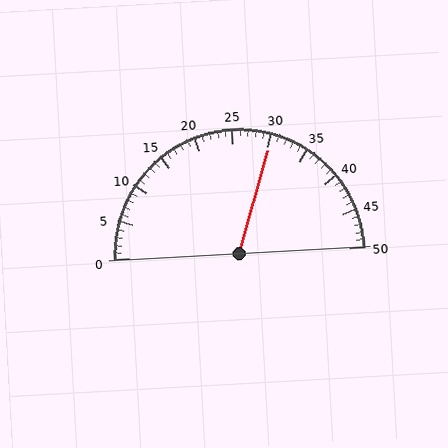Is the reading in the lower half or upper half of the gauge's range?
The reading is in the upper half of the range (0 to 50).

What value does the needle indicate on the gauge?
The needle indicates approximately 30.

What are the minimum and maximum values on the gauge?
The gauge ranges from 0 to 50.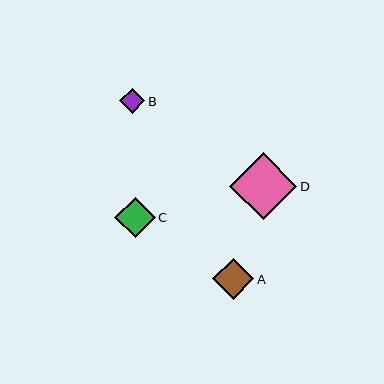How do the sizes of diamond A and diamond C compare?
Diamond A and diamond C are approximately the same size.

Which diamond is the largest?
Diamond D is the largest with a size of approximately 67 pixels.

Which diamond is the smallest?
Diamond B is the smallest with a size of approximately 25 pixels.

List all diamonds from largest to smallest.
From largest to smallest: D, A, C, B.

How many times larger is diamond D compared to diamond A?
Diamond D is approximately 1.6 times the size of diamond A.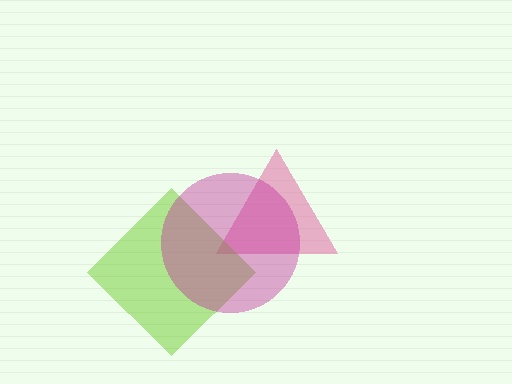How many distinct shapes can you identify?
There are 3 distinct shapes: a pink triangle, a lime diamond, a magenta circle.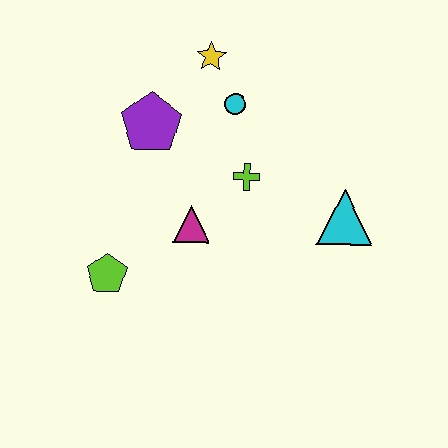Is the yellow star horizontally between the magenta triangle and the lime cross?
Yes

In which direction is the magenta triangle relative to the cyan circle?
The magenta triangle is below the cyan circle.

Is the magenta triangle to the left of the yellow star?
Yes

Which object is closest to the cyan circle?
The yellow star is closest to the cyan circle.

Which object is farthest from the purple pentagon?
The cyan triangle is farthest from the purple pentagon.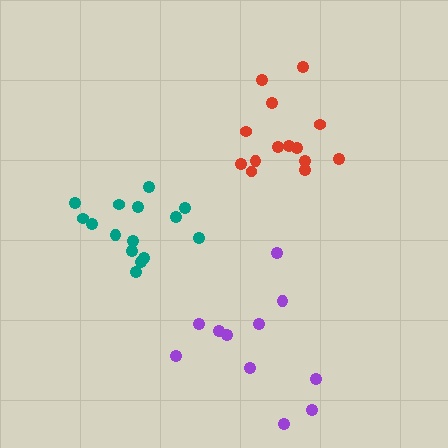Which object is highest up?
The red cluster is topmost.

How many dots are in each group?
Group 1: 15 dots, Group 2: 14 dots, Group 3: 11 dots (40 total).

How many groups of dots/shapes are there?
There are 3 groups.